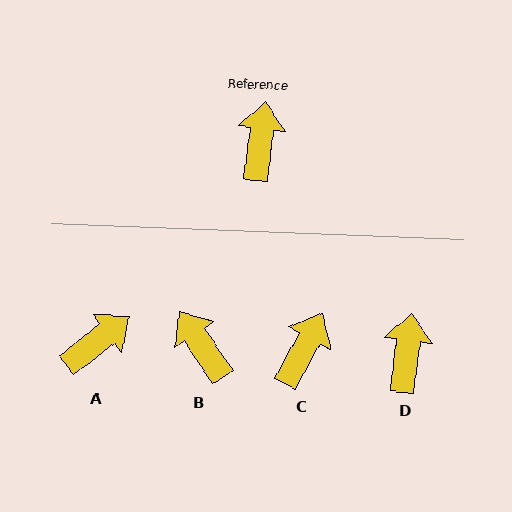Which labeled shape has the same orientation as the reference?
D.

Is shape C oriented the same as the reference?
No, it is off by about 21 degrees.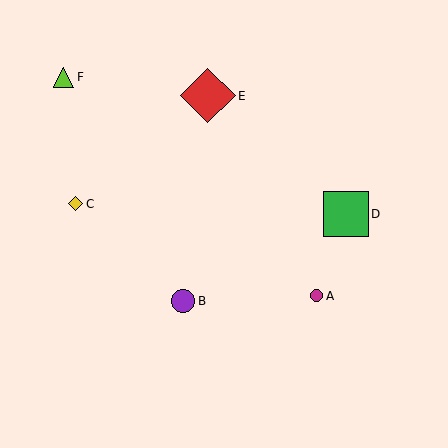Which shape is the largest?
The red diamond (labeled E) is the largest.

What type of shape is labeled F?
Shape F is a lime triangle.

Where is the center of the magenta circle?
The center of the magenta circle is at (317, 296).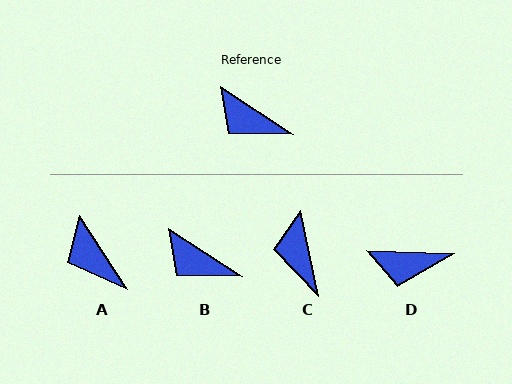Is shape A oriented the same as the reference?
No, it is off by about 24 degrees.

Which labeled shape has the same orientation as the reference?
B.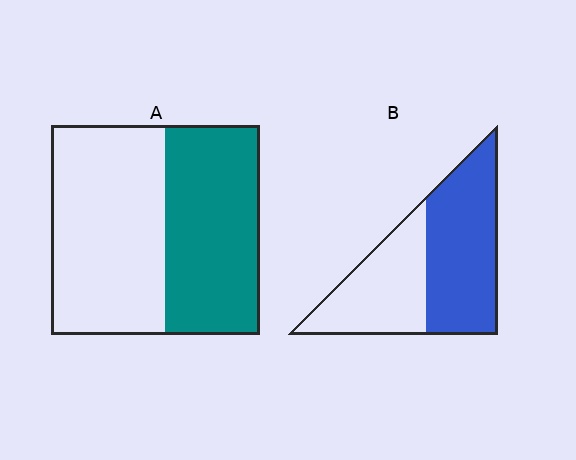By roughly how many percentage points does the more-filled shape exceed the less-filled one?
By roughly 10 percentage points (B over A).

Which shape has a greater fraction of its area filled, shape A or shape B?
Shape B.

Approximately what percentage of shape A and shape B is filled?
A is approximately 45% and B is approximately 55%.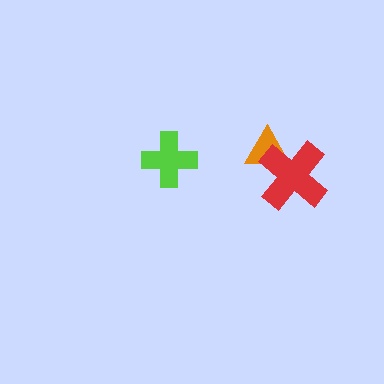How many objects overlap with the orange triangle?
1 object overlaps with the orange triangle.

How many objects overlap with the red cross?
1 object overlaps with the red cross.